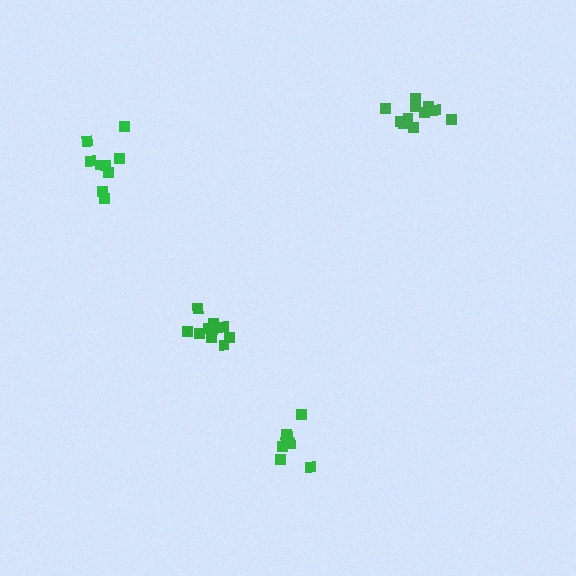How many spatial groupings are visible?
There are 4 spatial groupings.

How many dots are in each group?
Group 1: 9 dots, Group 2: 10 dots, Group 3: 11 dots, Group 4: 10 dots (40 total).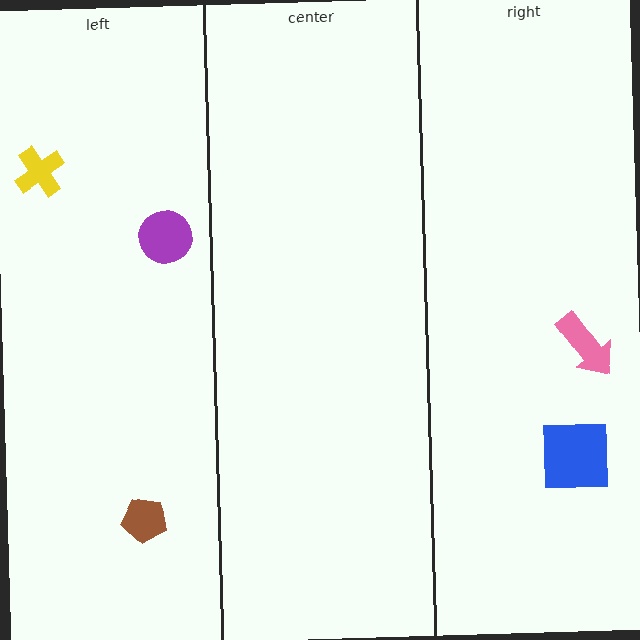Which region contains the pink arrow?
The right region.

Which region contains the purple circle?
The left region.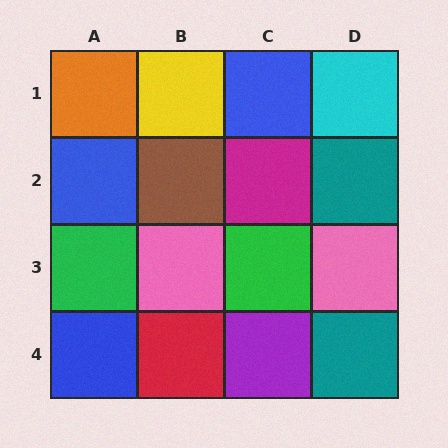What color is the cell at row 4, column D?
Teal.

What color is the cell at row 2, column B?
Brown.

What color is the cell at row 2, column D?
Teal.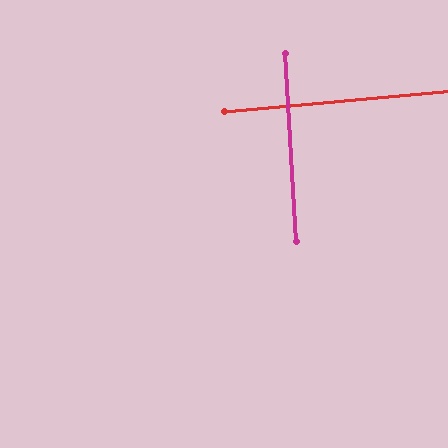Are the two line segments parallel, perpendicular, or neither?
Perpendicular — they meet at approximately 88°.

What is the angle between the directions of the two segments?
Approximately 88 degrees.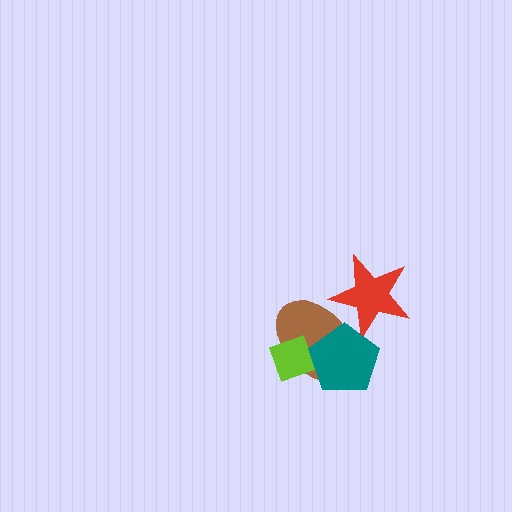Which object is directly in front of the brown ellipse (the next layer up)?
The red star is directly in front of the brown ellipse.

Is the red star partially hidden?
Yes, it is partially covered by another shape.